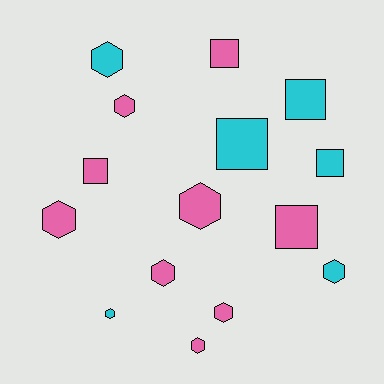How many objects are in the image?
There are 15 objects.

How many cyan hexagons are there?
There are 3 cyan hexagons.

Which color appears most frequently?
Pink, with 9 objects.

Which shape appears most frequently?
Hexagon, with 9 objects.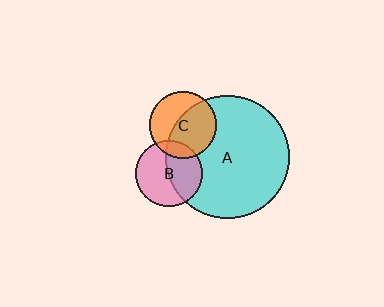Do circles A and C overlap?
Yes.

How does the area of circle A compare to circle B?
Approximately 3.4 times.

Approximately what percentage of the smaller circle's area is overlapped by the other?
Approximately 55%.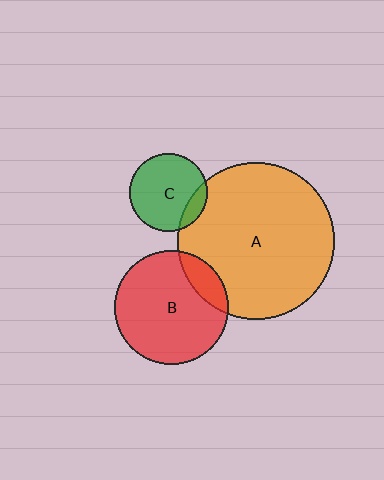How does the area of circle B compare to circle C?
Approximately 2.2 times.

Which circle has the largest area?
Circle A (orange).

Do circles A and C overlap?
Yes.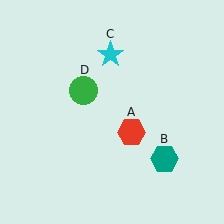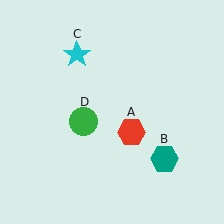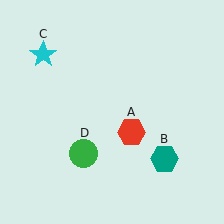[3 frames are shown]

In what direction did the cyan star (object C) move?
The cyan star (object C) moved left.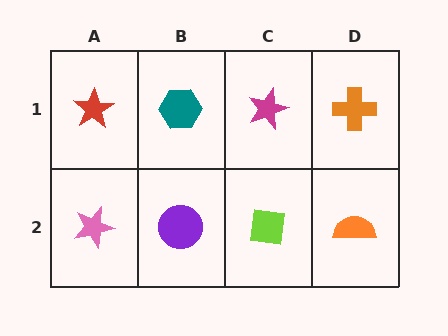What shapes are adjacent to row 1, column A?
A pink star (row 2, column A), a teal hexagon (row 1, column B).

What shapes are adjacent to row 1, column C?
A lime square (row 2, column C), a teal hexagon (row 1, column B), an orange cross (row 1, column D).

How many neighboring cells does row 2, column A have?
2.